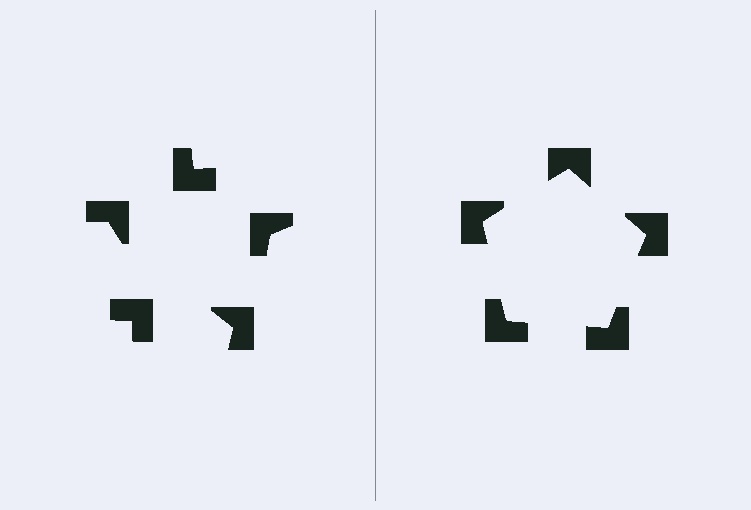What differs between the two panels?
The notched squares are positioned identically on both sides; only the wedge orientations differ. On the right they align to a pentagon; on the left they are misaligned.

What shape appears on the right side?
An illusory pentagon.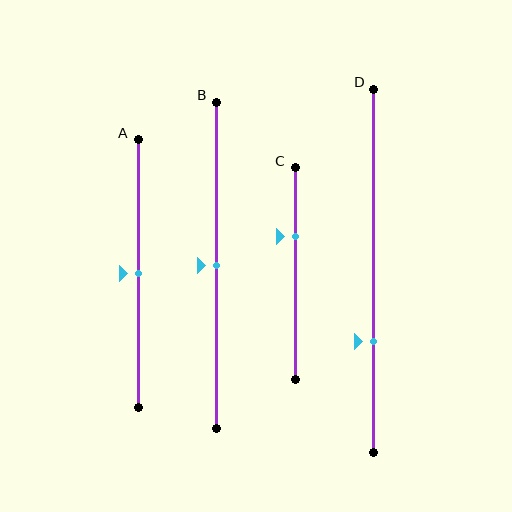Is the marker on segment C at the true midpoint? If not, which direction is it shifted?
No, the marker on segment C is shifted upward by about 17% of the segment length.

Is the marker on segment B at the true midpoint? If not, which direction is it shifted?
Yes, the marker on segment B is at the true midpoint.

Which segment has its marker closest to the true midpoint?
Segment A has its marker closest to the true midpoint.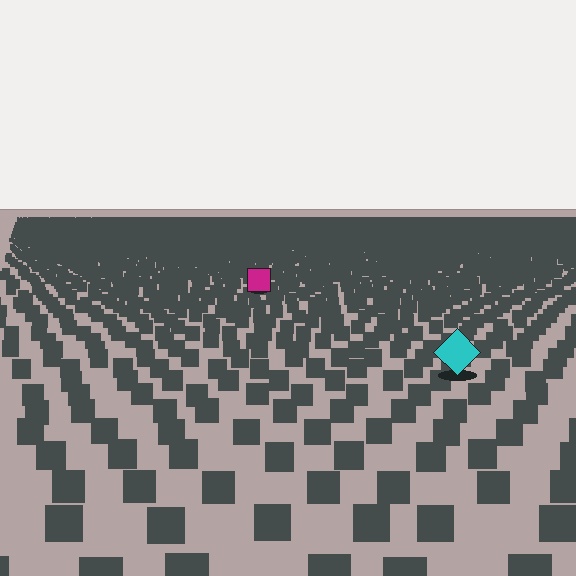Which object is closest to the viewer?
The cyan diamond is closest. The texture marks near it are larger and more spread out.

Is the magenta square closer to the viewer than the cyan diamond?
No. The cyan diamond is closer — you can tell from the texture gradient: the ground texture is coarser near it.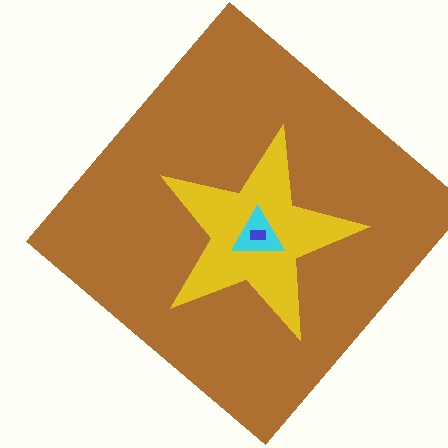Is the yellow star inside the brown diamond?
Yes.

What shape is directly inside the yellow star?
The cyan triangle.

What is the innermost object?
The blue rectangle.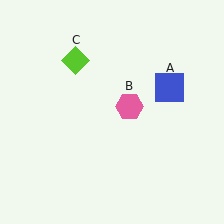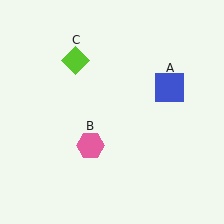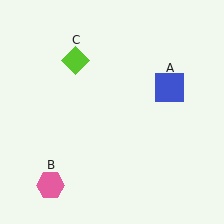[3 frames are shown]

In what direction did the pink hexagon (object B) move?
The pink hexagon (object B) moved down and to the left.